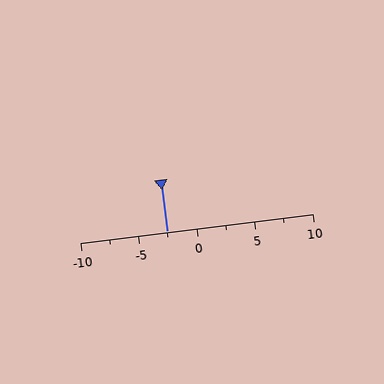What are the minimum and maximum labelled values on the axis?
The axis runs from -10 to 10.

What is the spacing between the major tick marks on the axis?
The major ticks are spaced 5 apart.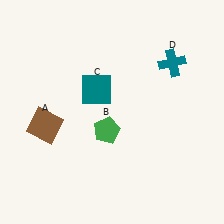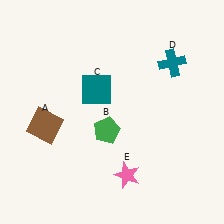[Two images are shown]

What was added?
A pink star (E) was added in Image 2.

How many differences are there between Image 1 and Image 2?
There is 1 difference between the two images.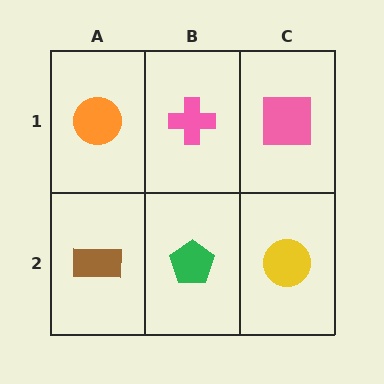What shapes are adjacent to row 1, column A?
A brown rectangle (row 2, column A), a pink cross (row 1, column B).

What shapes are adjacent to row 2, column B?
A pink cross (row 1, column B), a brown rectangle (row 2, column A), a yellow circle (row 2, column C).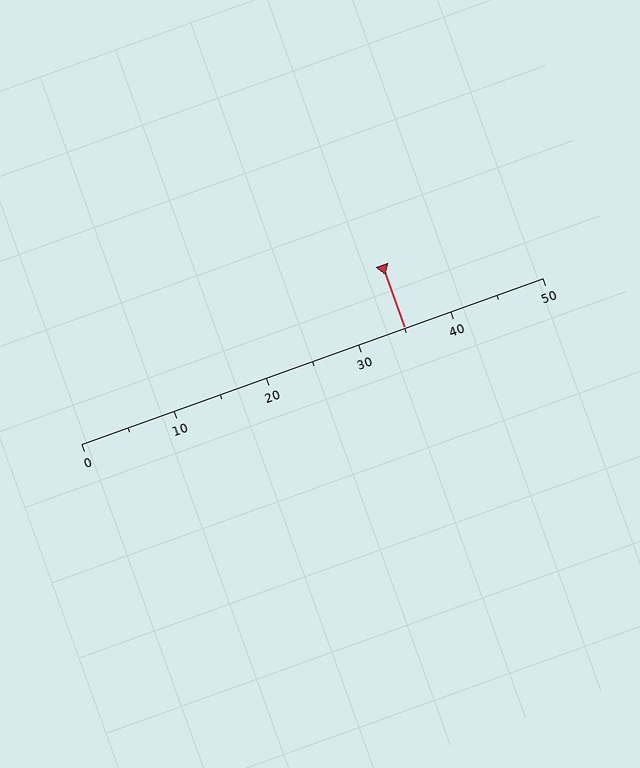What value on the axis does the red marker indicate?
The marker indicates approximately 35.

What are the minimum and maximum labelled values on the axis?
The axis runs from 0 to 50.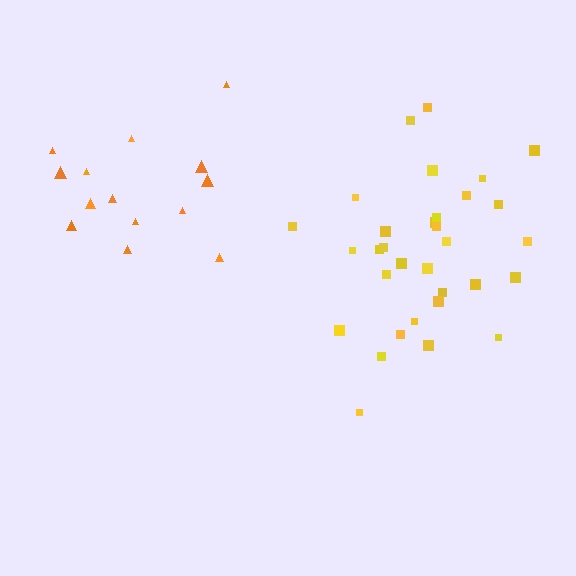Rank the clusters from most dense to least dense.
yellow, orange.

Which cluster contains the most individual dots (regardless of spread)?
Yellow (32).